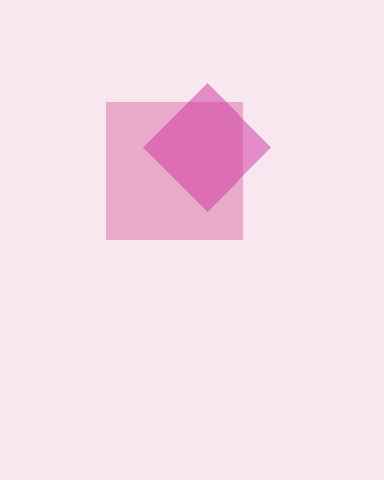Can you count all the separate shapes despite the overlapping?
Yes, there are 2 separate shapes.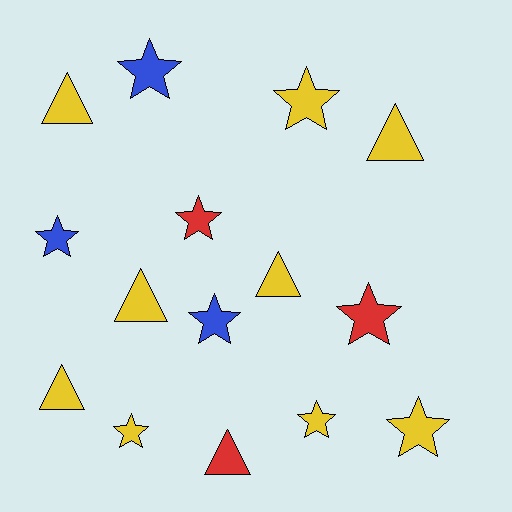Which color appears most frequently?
Yellow, with 9 objects.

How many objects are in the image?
There are 15 objects.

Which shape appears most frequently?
Star, with 9 objects.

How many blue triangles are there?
There are no blue triangles.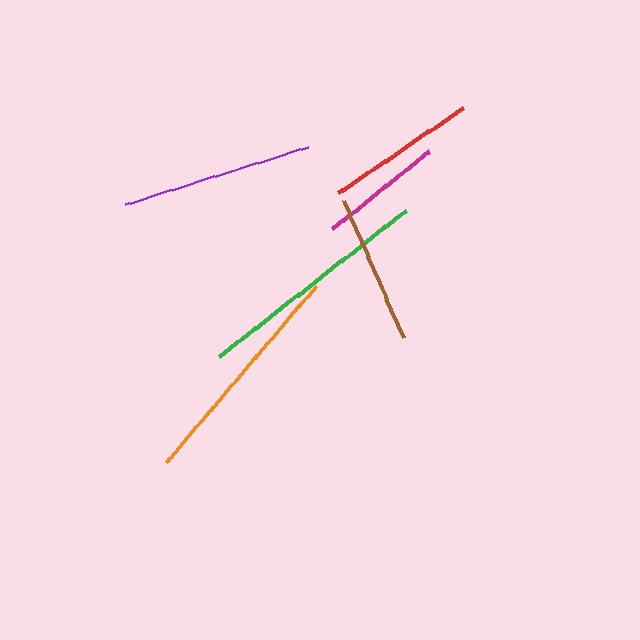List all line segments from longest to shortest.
From longest to shortest: green, orange, purple, red, brown, magenta.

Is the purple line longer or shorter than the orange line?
The orange line is longer than the purple line.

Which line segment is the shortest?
The magenta line is the shortest at approximately 124 pixels.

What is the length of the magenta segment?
The magenta segment is approximately 124 pixels long.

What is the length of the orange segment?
The orange segment is approximately 232 pixels long.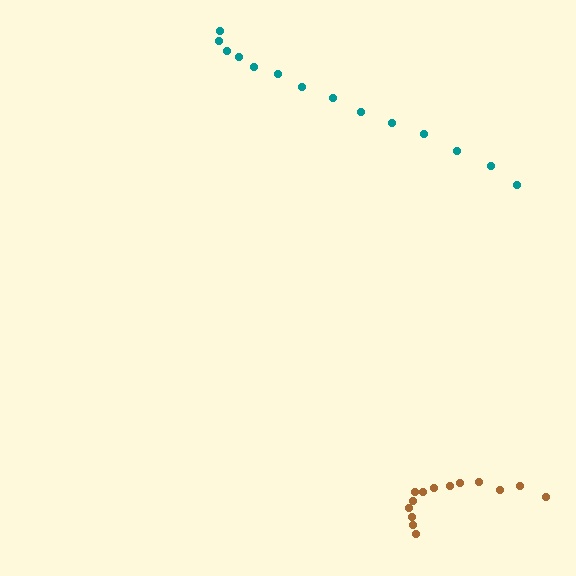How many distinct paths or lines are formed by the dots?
There are 2 distinct paths.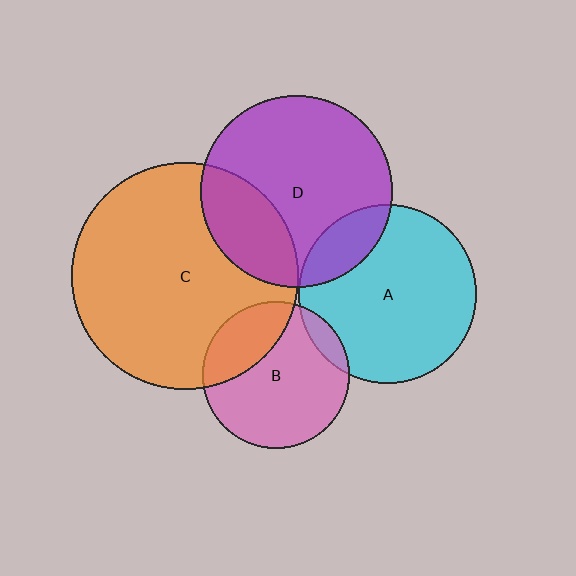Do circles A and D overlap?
Yes.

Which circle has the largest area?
Circle C (orange).